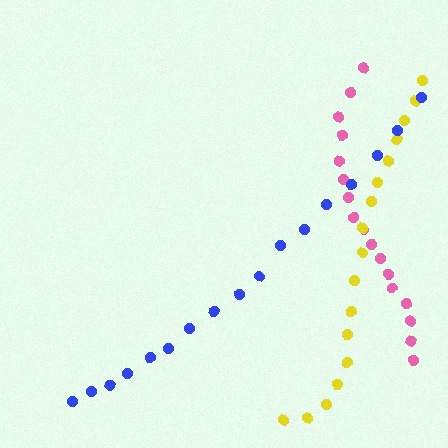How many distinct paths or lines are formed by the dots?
There are 3 distinct paths.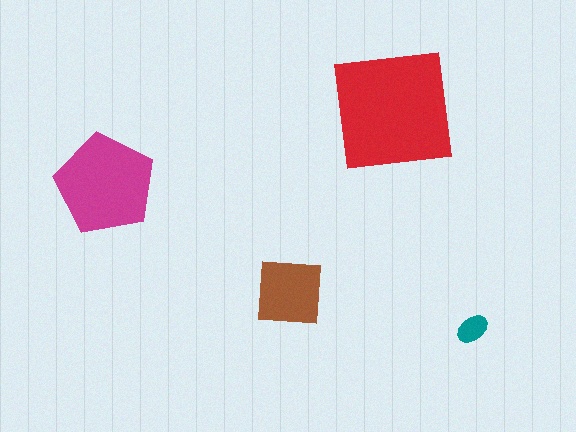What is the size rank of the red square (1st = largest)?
1st.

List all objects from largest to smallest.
The red square, the magenta pentagon, the brown square, the teal ellipse.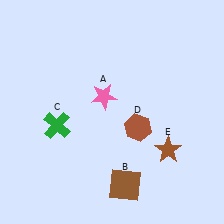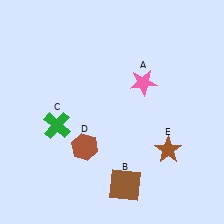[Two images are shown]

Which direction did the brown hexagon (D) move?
The brown hexagon (D) moved left.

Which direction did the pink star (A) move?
The pink star (A) moved right.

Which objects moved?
The objects that moved are: the pink star (A), the brown hexagon (D).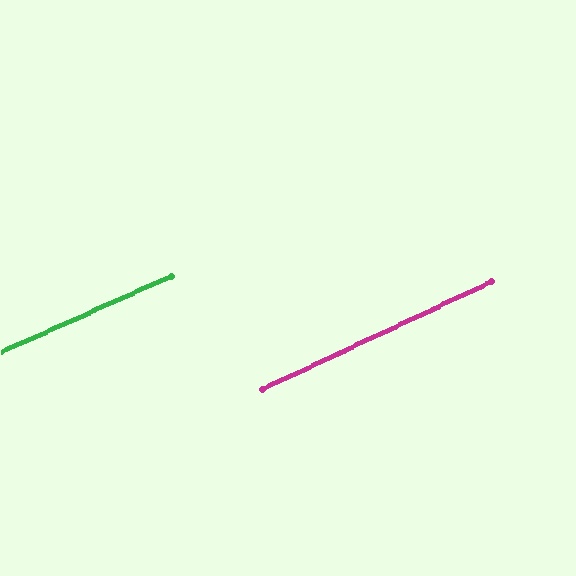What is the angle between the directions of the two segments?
Approximately 1 degree.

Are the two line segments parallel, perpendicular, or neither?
Parallel — their directions differ by only 1.1°.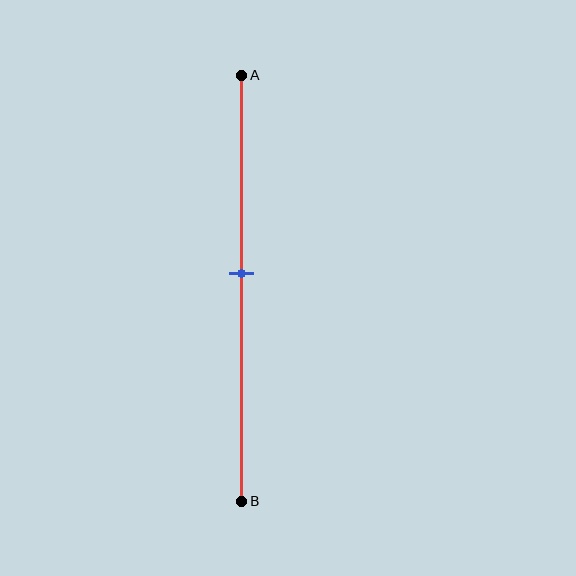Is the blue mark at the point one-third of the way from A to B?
No, the mark is at about 45% from A, not at the 33% one-third point.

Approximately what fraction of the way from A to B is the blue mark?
The blue mark is approximately 45% of the way from A to B.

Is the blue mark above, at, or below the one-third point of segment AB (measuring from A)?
The blue mark is below the one-third point of segment AB.